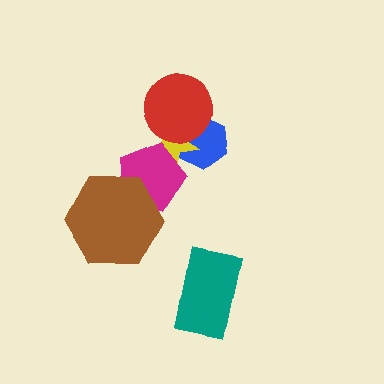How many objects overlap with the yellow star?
3 objects overlap with the yellow star.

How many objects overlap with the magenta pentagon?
2 objects overlap with the magenta pentagon.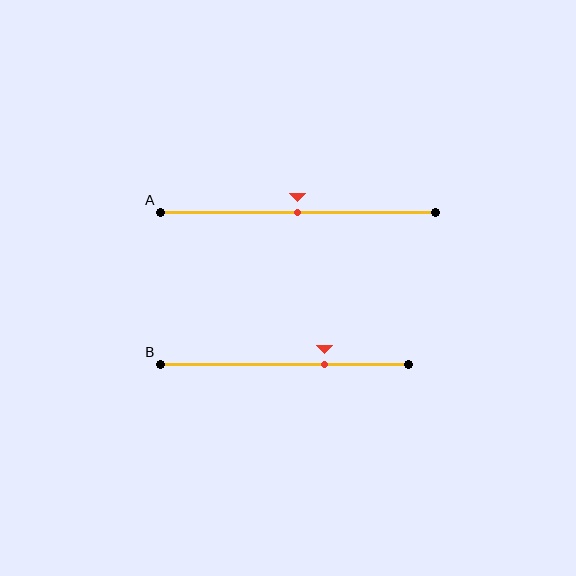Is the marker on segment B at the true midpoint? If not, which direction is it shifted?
No, the marker on segment B is shifted to the right by about 16% of the segment length.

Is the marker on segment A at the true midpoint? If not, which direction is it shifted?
Yes, the marker on segment A is at the true midpoint.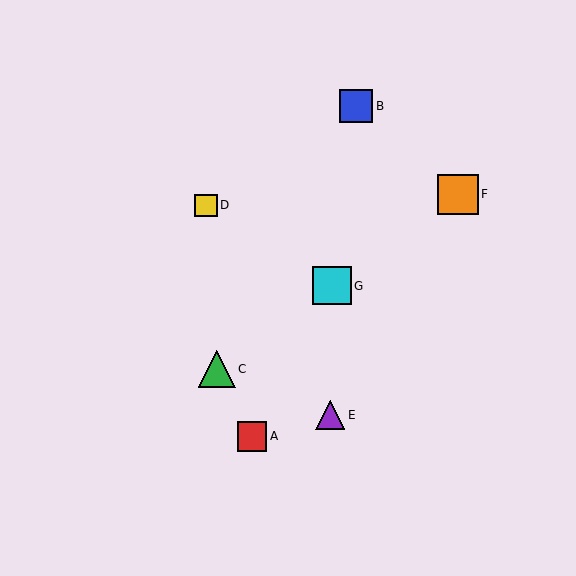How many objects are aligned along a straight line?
3 objects (C, F, G) are aligned along a straight line.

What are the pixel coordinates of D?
Object D is at (206, 205).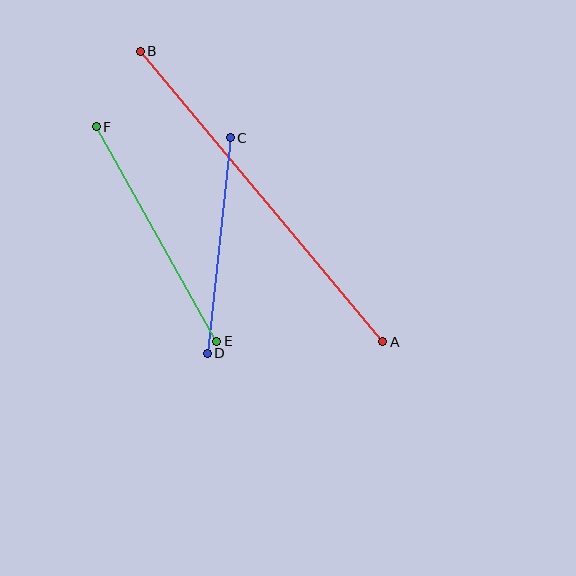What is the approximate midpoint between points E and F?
The midpoint is at approximately (156, 234) pixels.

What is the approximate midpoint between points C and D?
The midpoint is at approximately (219, 246) pixels.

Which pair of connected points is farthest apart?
Points A and B are farthest apart.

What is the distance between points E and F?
The distance is approximately 246 pixels.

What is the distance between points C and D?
The distance is approximately 217 pixels.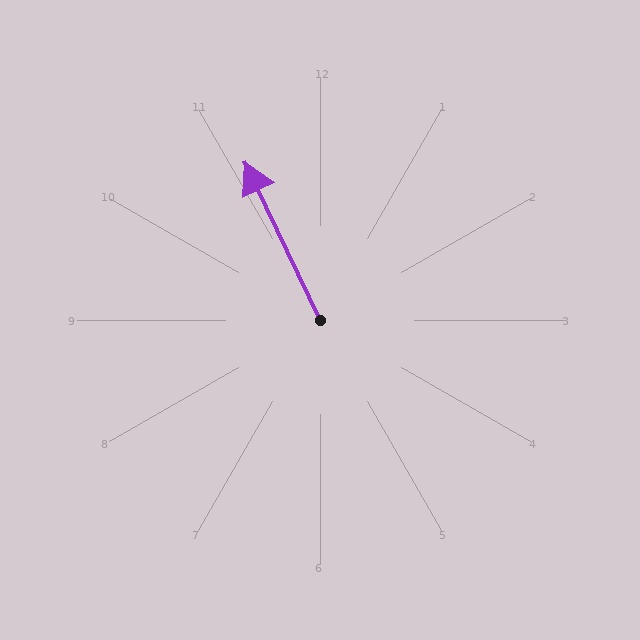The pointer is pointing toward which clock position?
Roughly 11 o'clock.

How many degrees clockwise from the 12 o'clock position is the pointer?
Approximately 335 degrees.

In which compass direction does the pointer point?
Northwest.